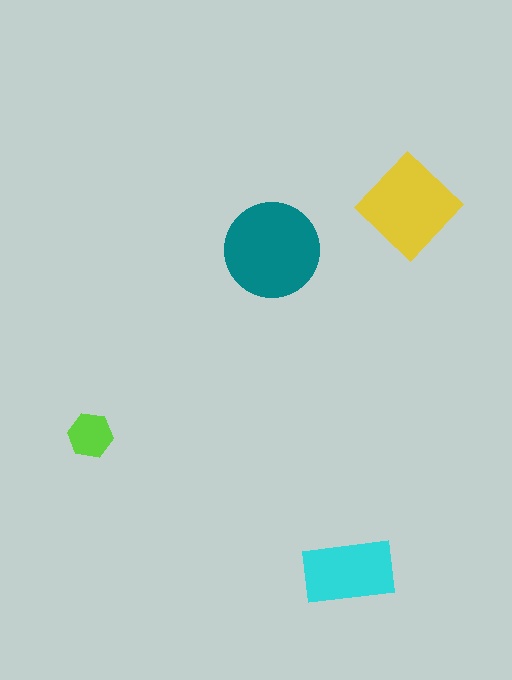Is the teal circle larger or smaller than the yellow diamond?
Larger.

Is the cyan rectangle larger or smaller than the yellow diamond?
Smaller.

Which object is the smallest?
The lime hexagon.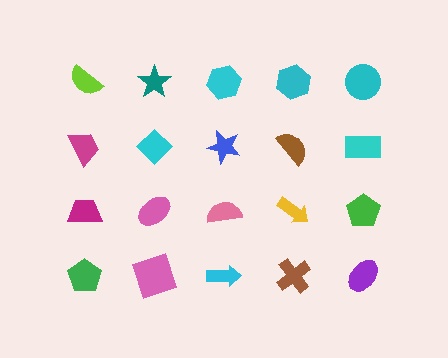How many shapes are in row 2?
5 shapes.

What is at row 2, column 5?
A cyan rectangle.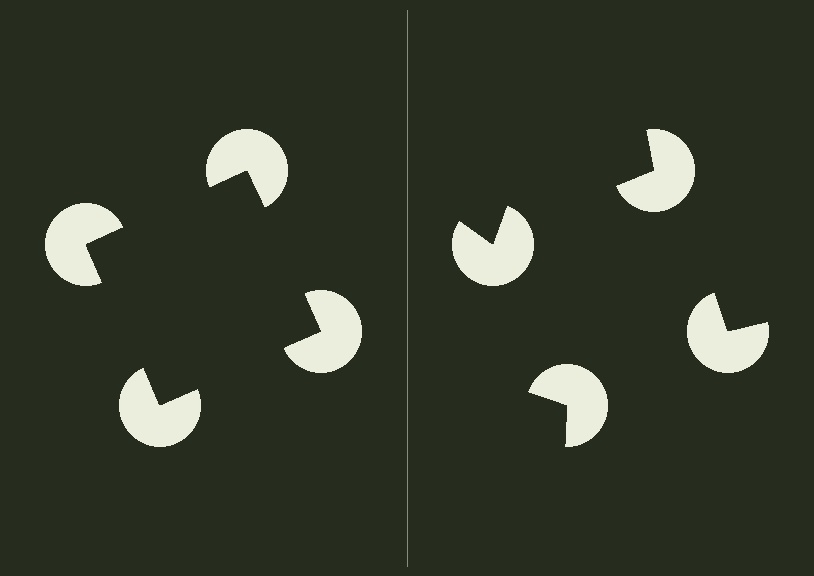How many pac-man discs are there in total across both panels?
8 — 4 on each side.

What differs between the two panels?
The pac-man discs are positioned identically on both sides; only the wedge orientations differ. On the left they align to a square; on the right they are misaligned.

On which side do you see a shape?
An illusory square appears on the left side. On the right side the wedge cuts are rotated, so no coherent shape forms.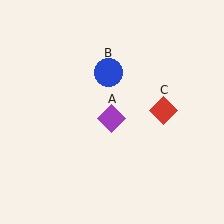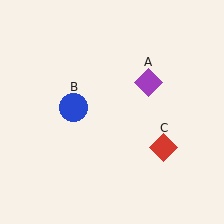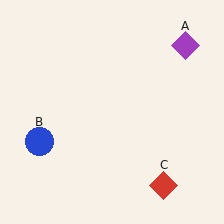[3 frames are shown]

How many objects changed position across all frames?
3 objects changed position: purple diamond (object A), blue circle (object B), red diamond (object C).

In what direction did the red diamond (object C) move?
The red diamond (object C) moved down.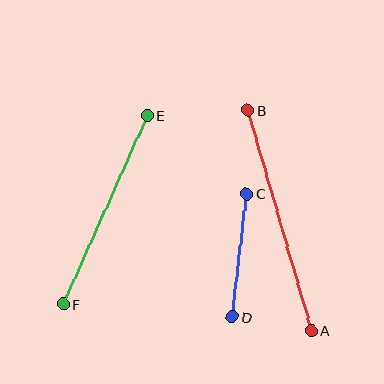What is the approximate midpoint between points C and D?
The midpoint is at approximately (239, 255) pixels.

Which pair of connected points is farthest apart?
Points A and B are farthest apart.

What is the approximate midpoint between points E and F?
The midpoint is at approximately (105, 210) pixels.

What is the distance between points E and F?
The distance is approximately 207 pixels.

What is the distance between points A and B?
The distance is approximately 229 pixels.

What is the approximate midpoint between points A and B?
The midpoint is at approximately (280, 220) pixels.